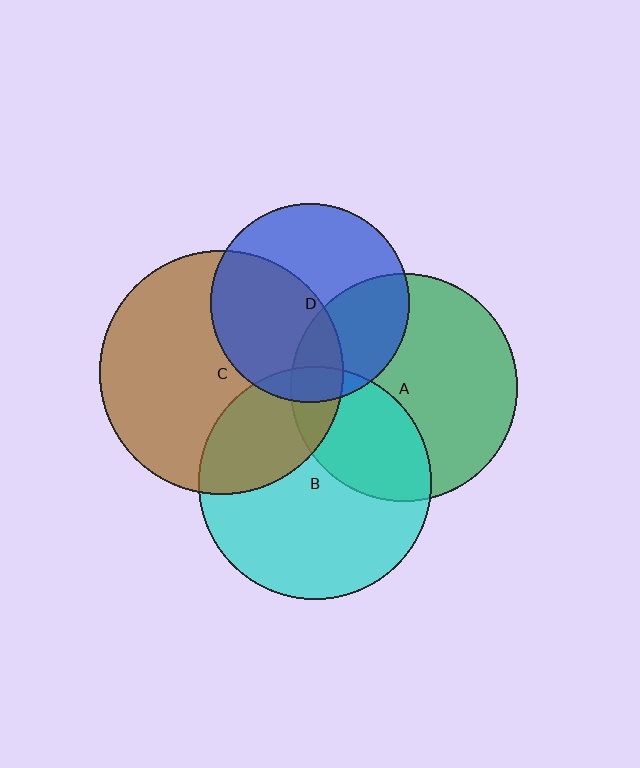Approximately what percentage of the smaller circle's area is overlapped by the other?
Approximately 10%.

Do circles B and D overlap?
Yes.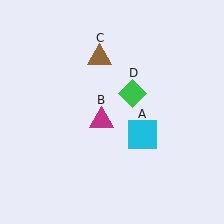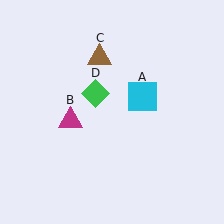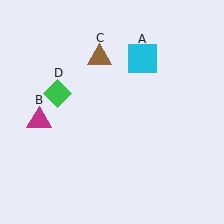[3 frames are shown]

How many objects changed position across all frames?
3 objects changed position: cyan square (object A), magenta triangle (object B), green diamond (object D).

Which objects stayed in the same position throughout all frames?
Brown triangle (object C) remained stationary.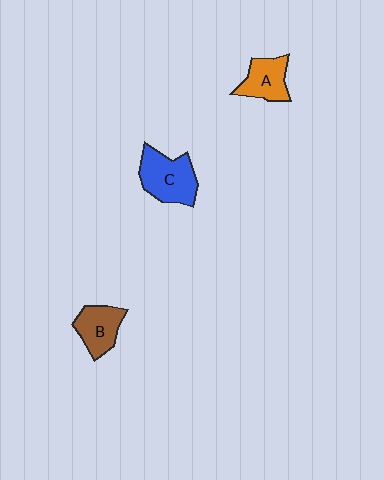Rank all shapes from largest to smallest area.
From largest to smallest: C (blue), B (brown), A (orange).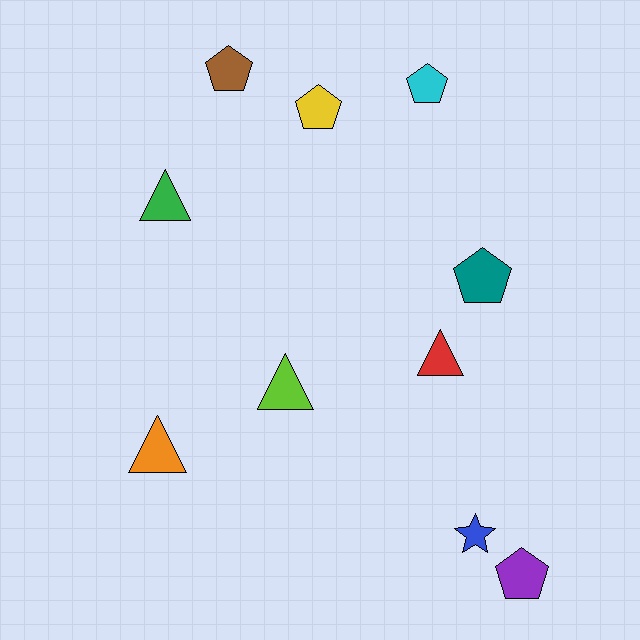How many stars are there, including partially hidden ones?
There is 1 star.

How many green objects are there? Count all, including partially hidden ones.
There is 1 green object.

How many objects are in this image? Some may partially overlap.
There are 10 objects.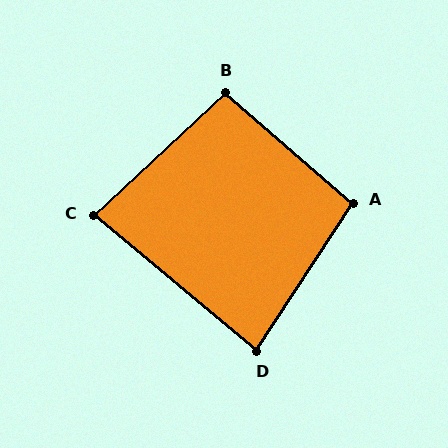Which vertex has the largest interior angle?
A, at approximately 98 degrees.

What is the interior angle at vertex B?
Approximately 96 degrees (obtuse).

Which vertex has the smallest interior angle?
C, at approximately 82 degrees.